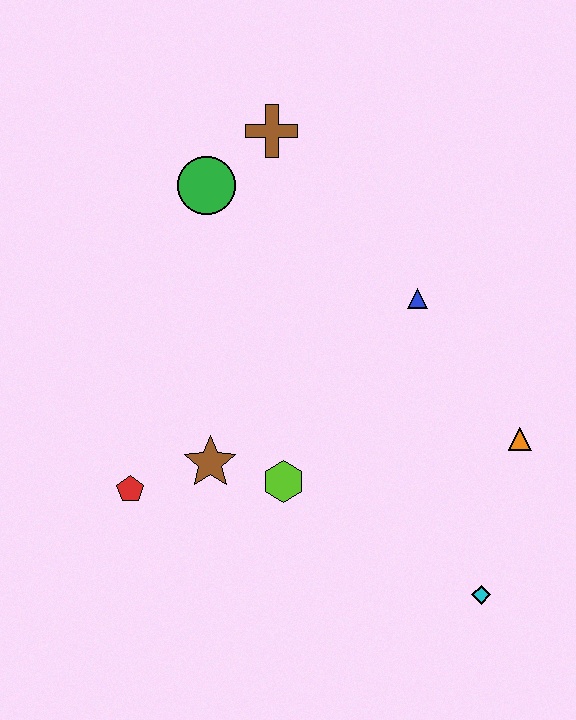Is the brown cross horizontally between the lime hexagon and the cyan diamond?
No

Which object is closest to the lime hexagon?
The brown star is closest to the lime hexagon.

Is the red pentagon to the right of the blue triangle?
No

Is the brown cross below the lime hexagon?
No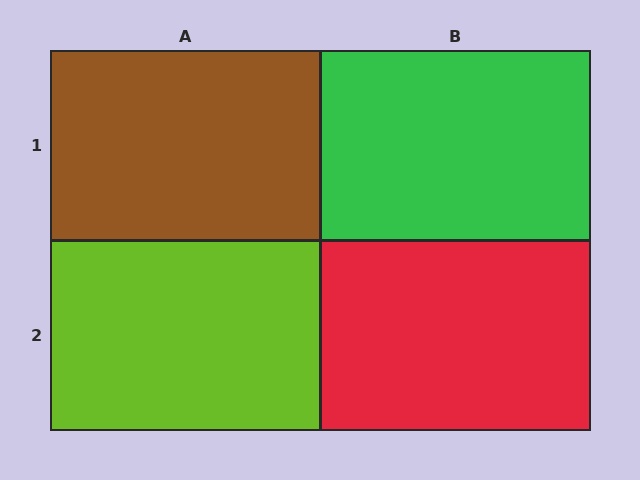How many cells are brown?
1 cell is brown.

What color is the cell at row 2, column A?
Lime.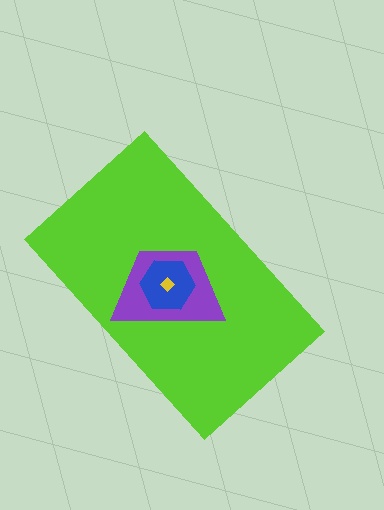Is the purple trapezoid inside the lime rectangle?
Yes.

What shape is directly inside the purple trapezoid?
The blue hexagon.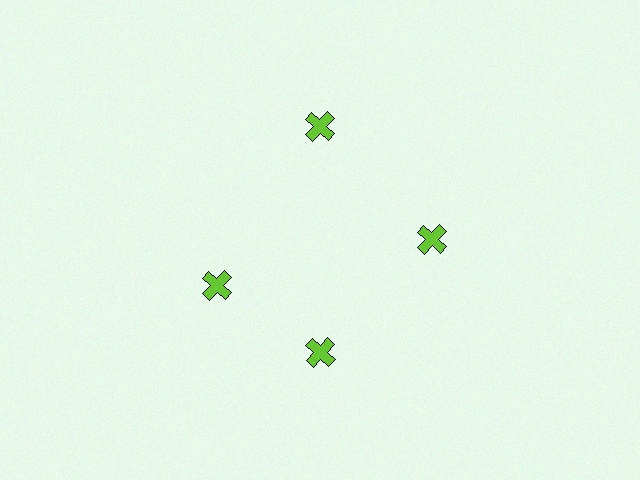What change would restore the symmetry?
The symmetry would be restored by rotating it back into even spacing with its neighbors so that all 4 crosses sit at equal angles and equal distance from the center.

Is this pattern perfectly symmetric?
No. The 4 lime crosses are arranged in a ring, but one element near the 9 o'clock position is rotated out of alignment along the ring, breaking the 4-fold rotational symmetry.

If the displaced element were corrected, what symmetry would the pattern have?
It would have 4-fold rotational symmetry — the pattern would map onto itself every 90 degrees.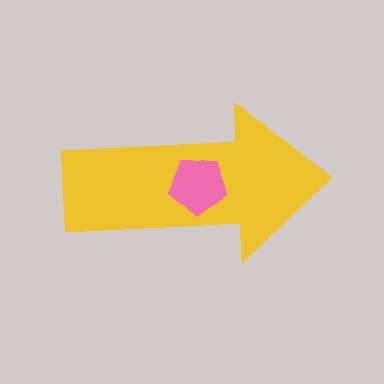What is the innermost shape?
The pink pentagon.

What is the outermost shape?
The yellow arrow.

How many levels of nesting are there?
2.